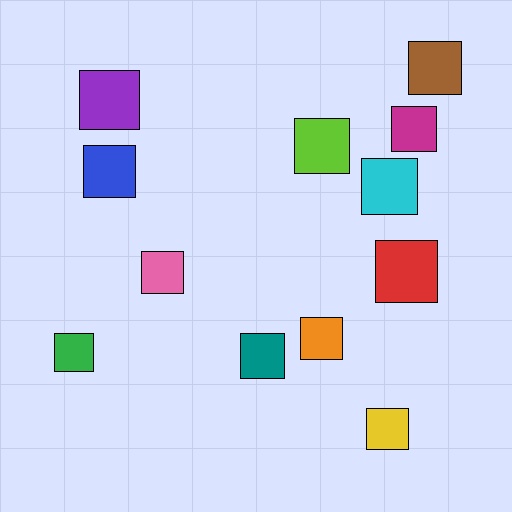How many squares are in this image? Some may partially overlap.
There are 12 squares.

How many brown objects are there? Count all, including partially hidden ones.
There is 1 brown object.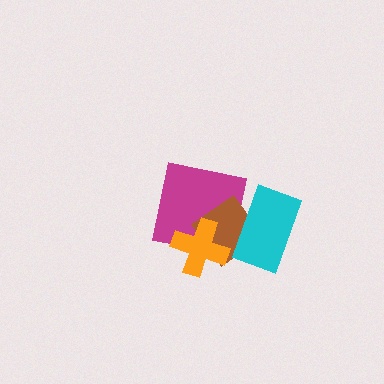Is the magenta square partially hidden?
Yes, it is partially covered by another shape.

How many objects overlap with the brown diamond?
3 objects overlap with the brown diamond.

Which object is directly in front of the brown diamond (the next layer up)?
The orange cross is directly in front of the brown diamond.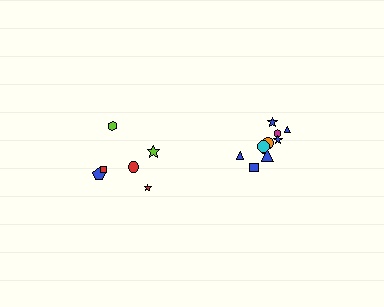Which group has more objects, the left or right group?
The right group.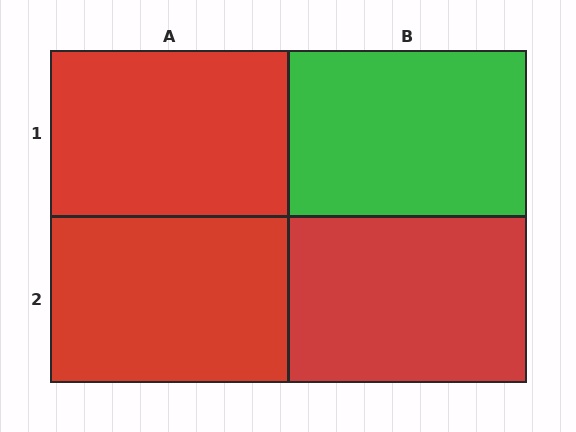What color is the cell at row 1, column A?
Red.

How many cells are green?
1 cell is green.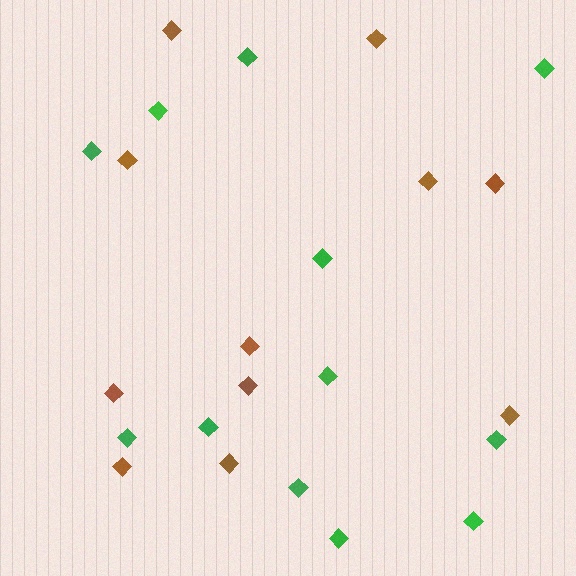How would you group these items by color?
There are 2 groups: one group of green diamonds (12) and one group of brown diamonds (11).